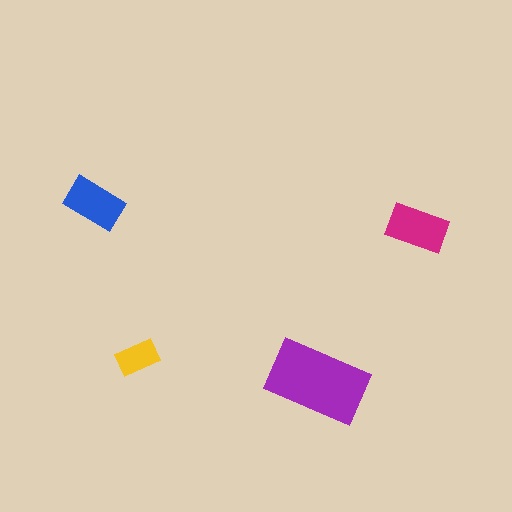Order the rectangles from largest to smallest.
the purple one, the magenta one, the blue one, the yellow one.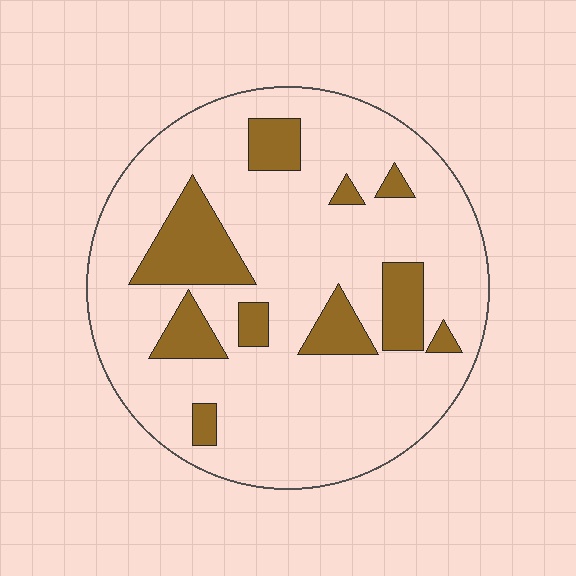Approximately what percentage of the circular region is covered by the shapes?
Approximately 20%.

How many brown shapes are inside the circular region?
10.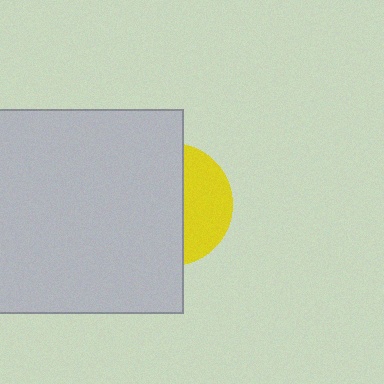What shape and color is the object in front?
The object in front is a light gray square.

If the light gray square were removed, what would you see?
You would see the complete yellow circle.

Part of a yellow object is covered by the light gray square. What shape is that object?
It is a circle.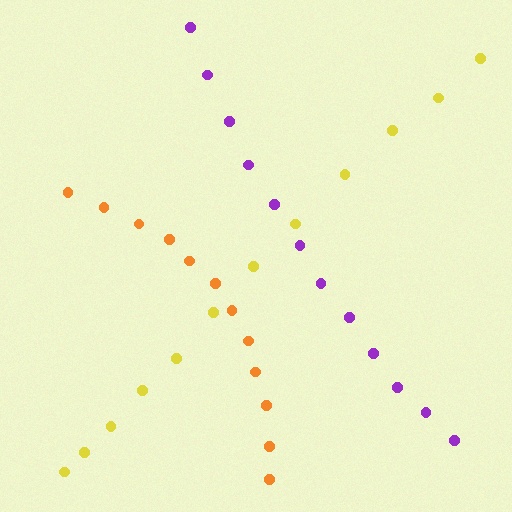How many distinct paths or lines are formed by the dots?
There are 3 distinct paths.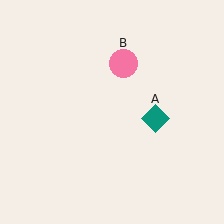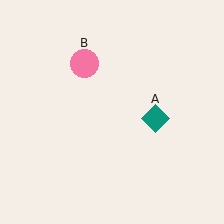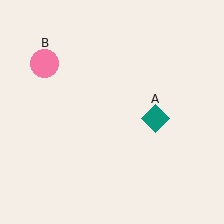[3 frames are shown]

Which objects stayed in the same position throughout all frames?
Teal diamond (object A) remained stationary.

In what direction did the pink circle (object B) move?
The pink circle (object B) moved left.